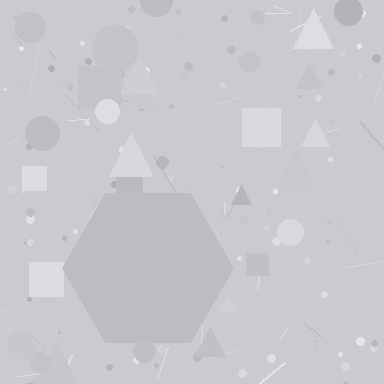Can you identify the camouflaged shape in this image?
The camouflaged shape is a hexagon.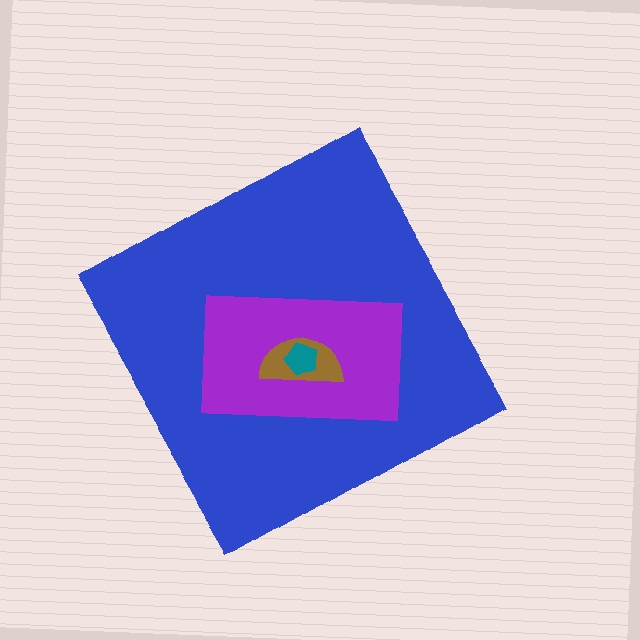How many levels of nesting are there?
4.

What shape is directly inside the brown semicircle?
The teal pentagon.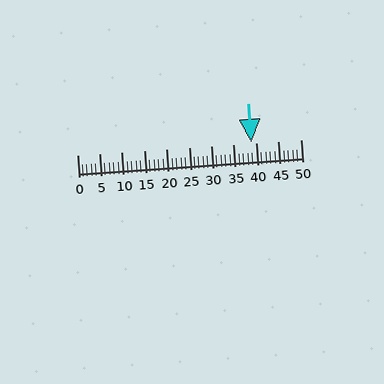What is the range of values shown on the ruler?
The ruler shows values from 0 to 50.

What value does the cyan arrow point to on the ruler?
The cyan arrow points to approximately 39.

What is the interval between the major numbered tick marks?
The major tick marks are spaced 5 units apart.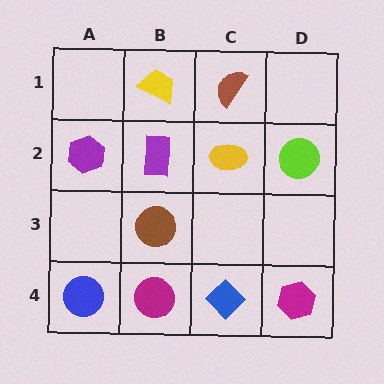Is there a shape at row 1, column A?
No, that cell is empty.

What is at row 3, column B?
A brown circle.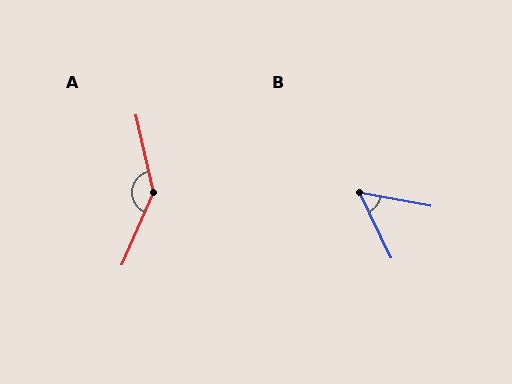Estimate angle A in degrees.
Approximately 144 degrees.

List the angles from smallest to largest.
B (54°), A (144°).